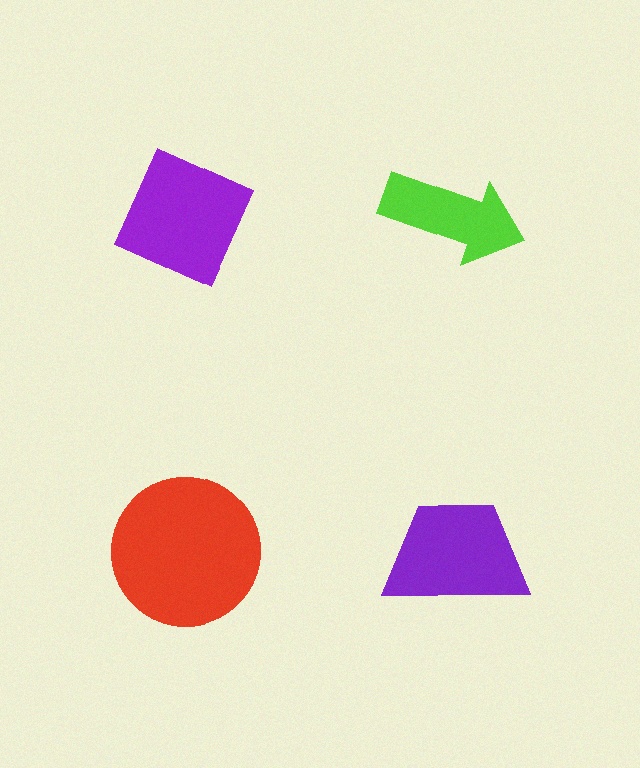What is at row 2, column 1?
A red circle.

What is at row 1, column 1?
A purple diamond.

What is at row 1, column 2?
A lime arrow.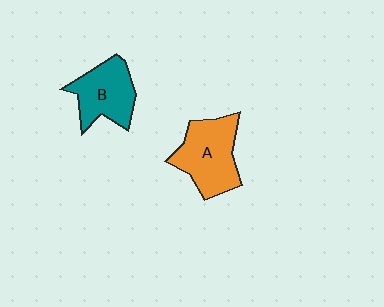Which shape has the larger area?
Shape A (orange).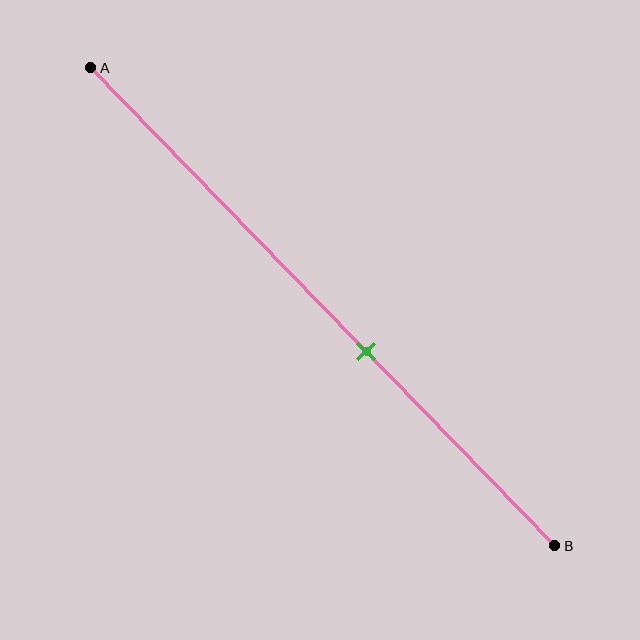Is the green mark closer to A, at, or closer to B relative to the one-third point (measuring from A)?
The green mark is closer to point B than the one-third point of segment AB.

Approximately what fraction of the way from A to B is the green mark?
The green mark is approximately 60% of the way from A to B.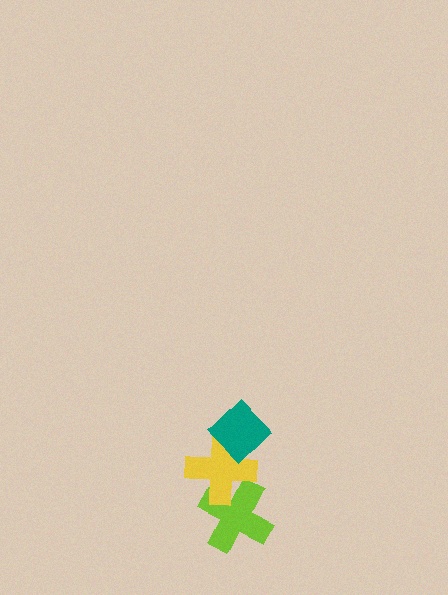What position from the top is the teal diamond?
The teal diamond is 1st from the top.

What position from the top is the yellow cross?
The yellow cross is 2nd from the top.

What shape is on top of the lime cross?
The yellow cross is on top of the lime cross.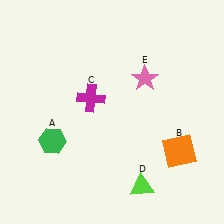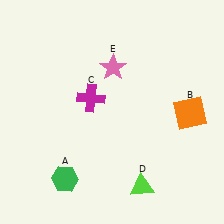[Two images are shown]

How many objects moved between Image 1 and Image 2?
3 objects moved between the two images.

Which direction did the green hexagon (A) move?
The green hexagon (A) moved down.